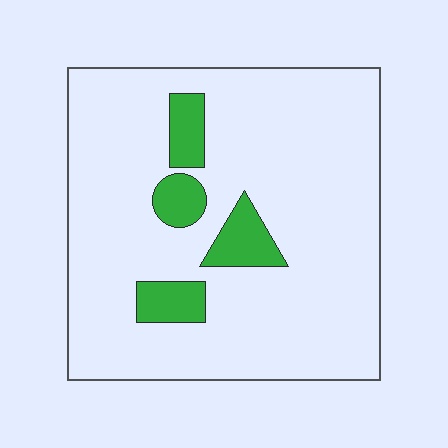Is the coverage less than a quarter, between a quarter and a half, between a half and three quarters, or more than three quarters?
Less than a quarter.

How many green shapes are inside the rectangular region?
4.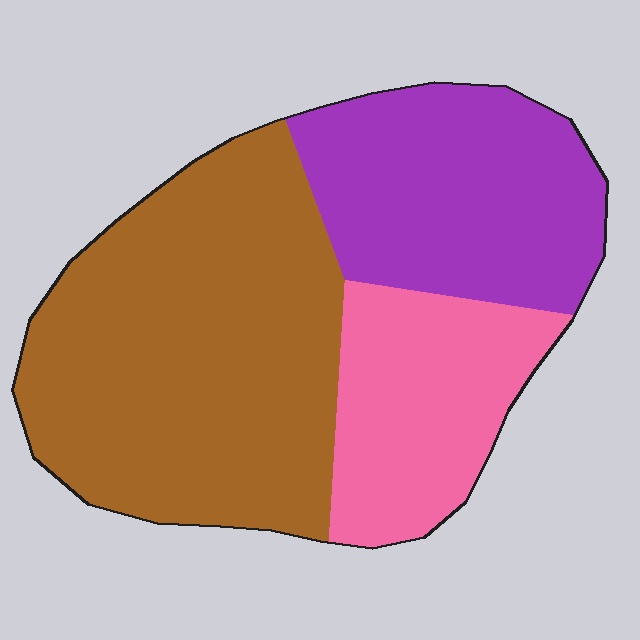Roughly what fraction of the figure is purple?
Purple takes up between a quarter and a half of the figure.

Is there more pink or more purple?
Purple.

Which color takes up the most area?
Brown, at roughly 50%.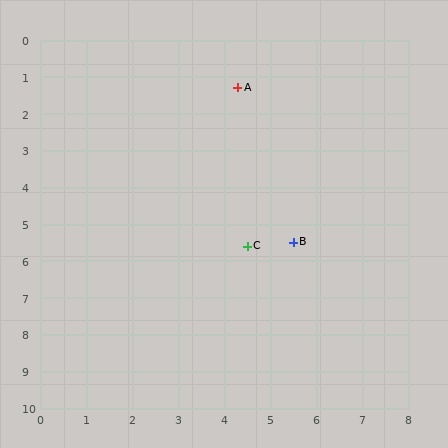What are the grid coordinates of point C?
Point C is at approximately (4.5, 5.6).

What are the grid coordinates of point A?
Point A is at approximately (4.3, 1.3).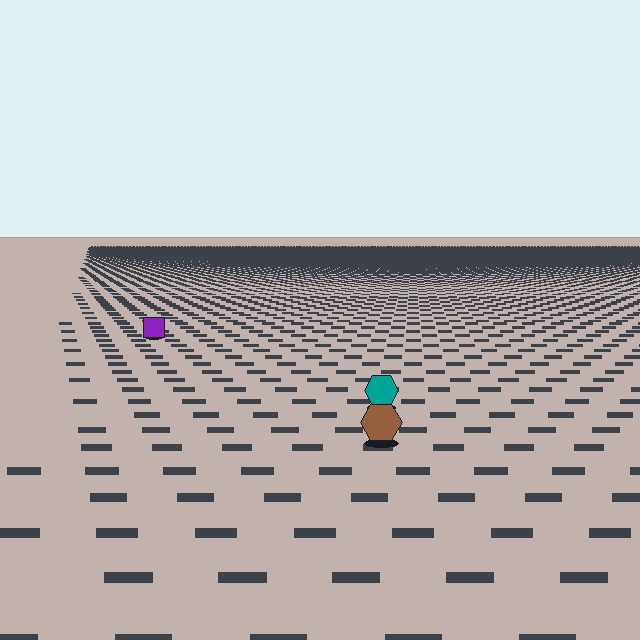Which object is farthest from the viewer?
The purple square is farthest from the viewer. It appears smaller and the ground texture around it is denser.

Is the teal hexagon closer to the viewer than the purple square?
Yes. The teal hexagon is closer — you can tell from the texture gradient: the ground texture is coarser near it.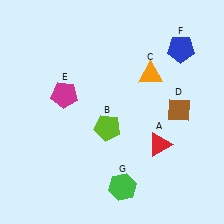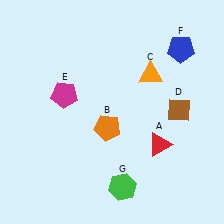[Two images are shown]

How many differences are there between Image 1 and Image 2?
There is 1 difference between the two images.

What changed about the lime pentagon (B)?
In Image 1, B is lime. In Image 2, it changed to orange.